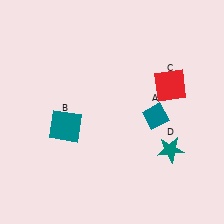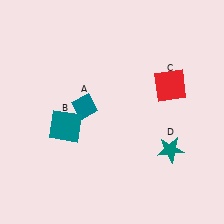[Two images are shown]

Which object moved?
The teal diamond (A) moved left.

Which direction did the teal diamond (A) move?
The teal diamond (A) moved left.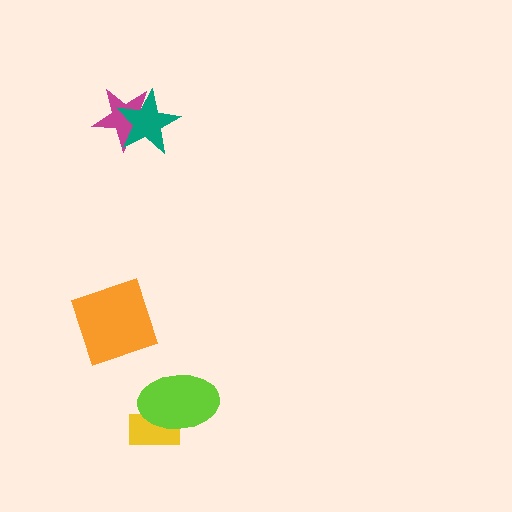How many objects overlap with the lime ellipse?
1 object overlaps with the lime ellipse.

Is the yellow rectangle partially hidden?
Yes, it is partially covered by another shape.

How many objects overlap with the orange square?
0 objects overlap with the orange square.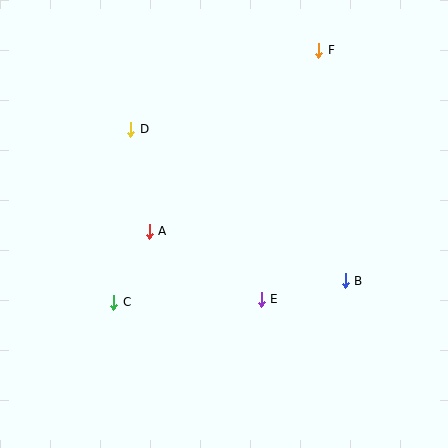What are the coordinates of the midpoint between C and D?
The midpoint between C and D is at (122, 216).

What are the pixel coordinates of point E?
Point E is at (261, 299).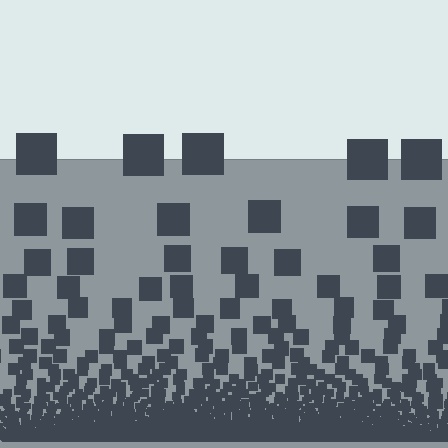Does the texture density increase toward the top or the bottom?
Density increases toward the bottom.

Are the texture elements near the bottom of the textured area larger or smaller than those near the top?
Smaller. The gradient is inverted — elements near the bottom are smaller and denser.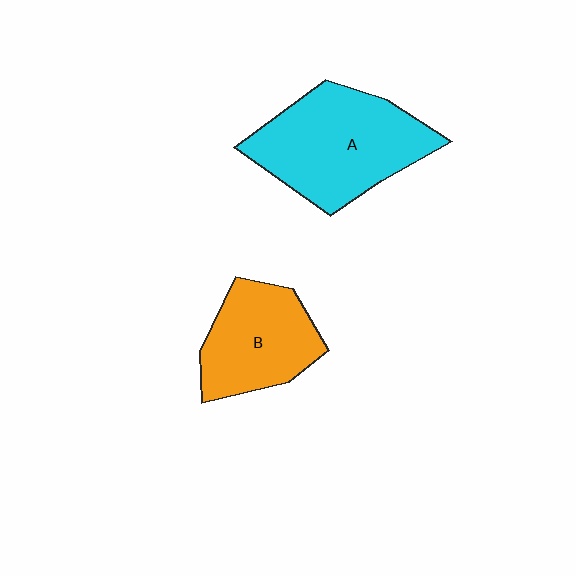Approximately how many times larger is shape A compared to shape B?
Approximately 1.4 times.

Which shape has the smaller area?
Shape B (orange).